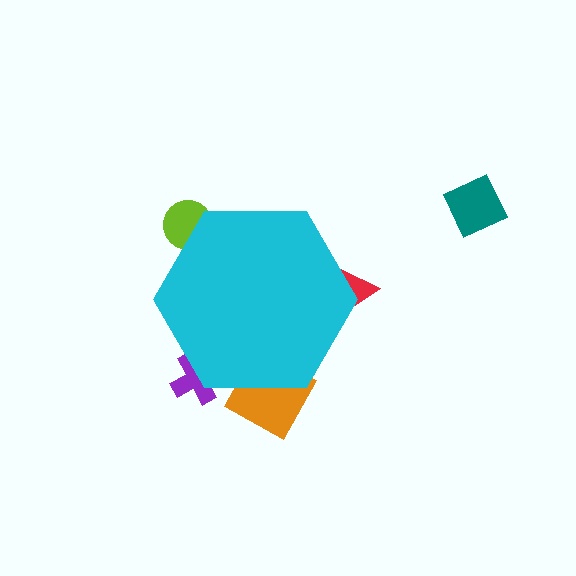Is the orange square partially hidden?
Yes, the orange square is partially hidden behind the cyan hexagon.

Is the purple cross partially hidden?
Yes, the purple cross is partially hidden behind the cyan hexagon.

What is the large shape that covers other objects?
A cyan hexagon.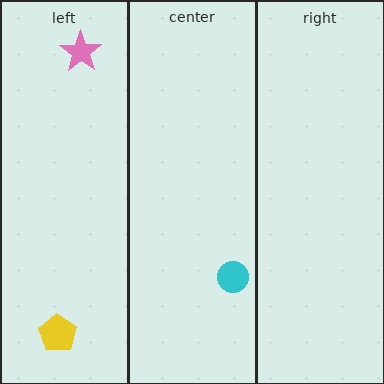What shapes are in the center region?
The cyan circle.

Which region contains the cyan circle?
The center region.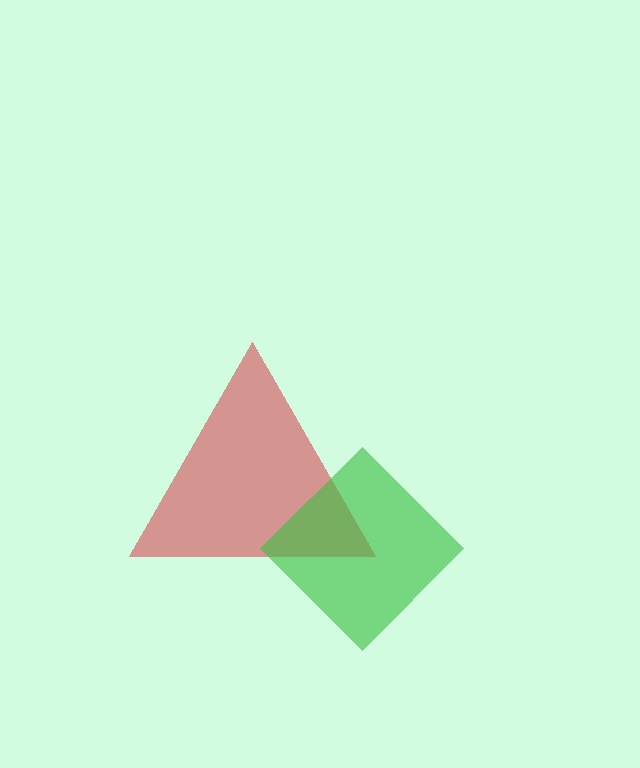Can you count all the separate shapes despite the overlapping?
Yes, there are 2 separate shapes.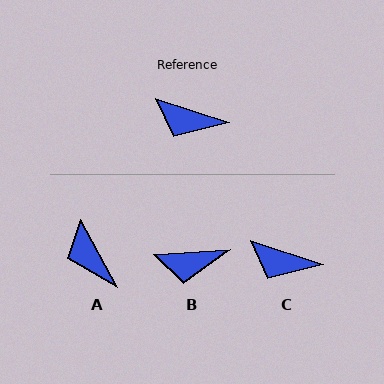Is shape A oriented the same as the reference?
No, it is off by about 43 degrees.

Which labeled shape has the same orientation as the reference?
C.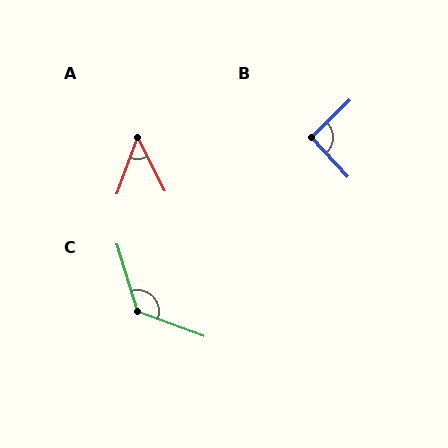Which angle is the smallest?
A, at approximately 48 degrees.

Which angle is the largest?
C, at approximately 128 degrees.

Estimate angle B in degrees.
Approximately 92 degrees.